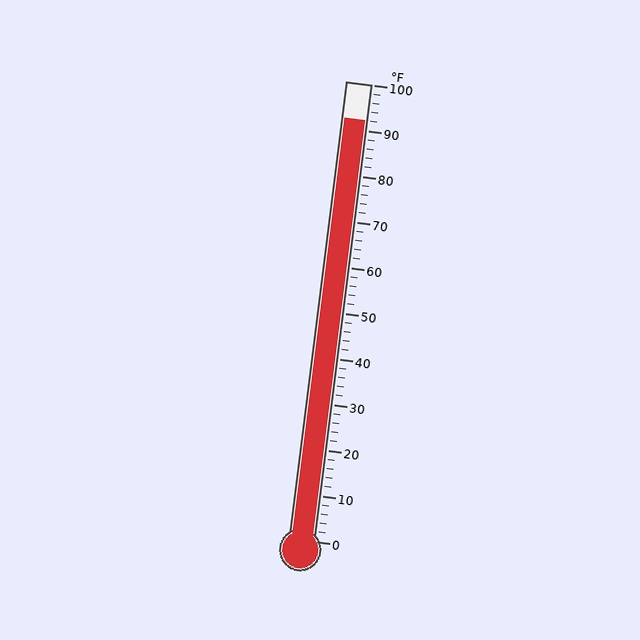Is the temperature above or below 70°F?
The temperature is above 70°F.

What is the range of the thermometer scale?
The thermometer scale ranges from 0°F to 100°F.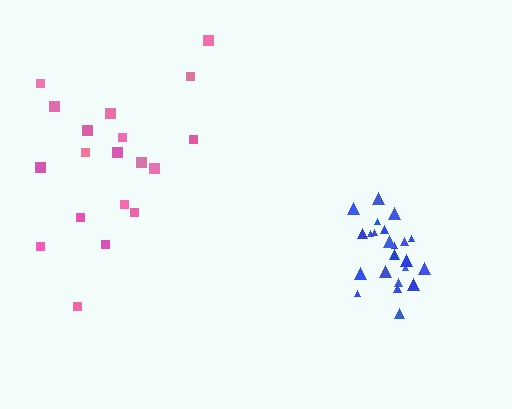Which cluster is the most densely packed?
Blue.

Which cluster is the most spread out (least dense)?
Pink.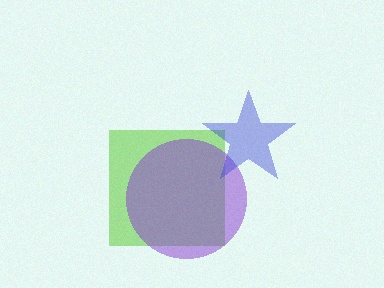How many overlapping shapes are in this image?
There are 3 overlapping shapes in the image.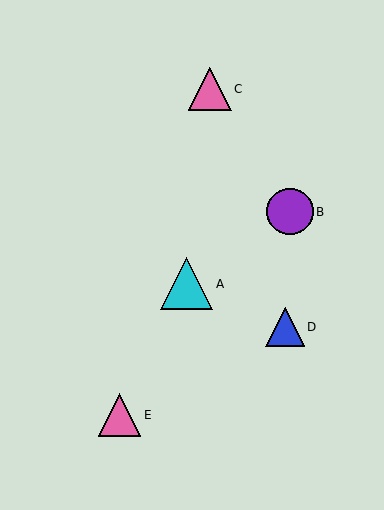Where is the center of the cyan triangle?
The center of the cyan triangle is at (187, 284).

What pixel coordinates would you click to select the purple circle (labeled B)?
Click at (290, 212) to select the purple circle B.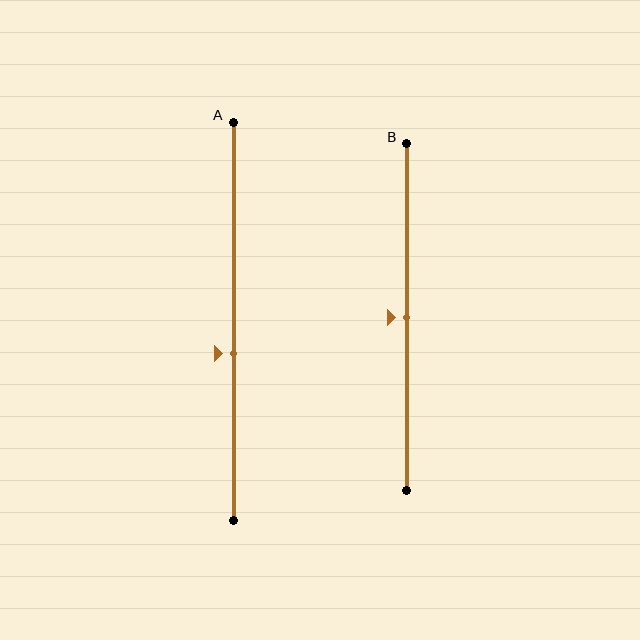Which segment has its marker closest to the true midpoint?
Segment B has its marker closest to the true midpoint.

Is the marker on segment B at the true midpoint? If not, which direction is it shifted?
Yes, the marker on segment B is at the true midpoint.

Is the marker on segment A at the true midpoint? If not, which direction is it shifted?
No, the marker on segment A is shifted downward by about 8% of the segment length.